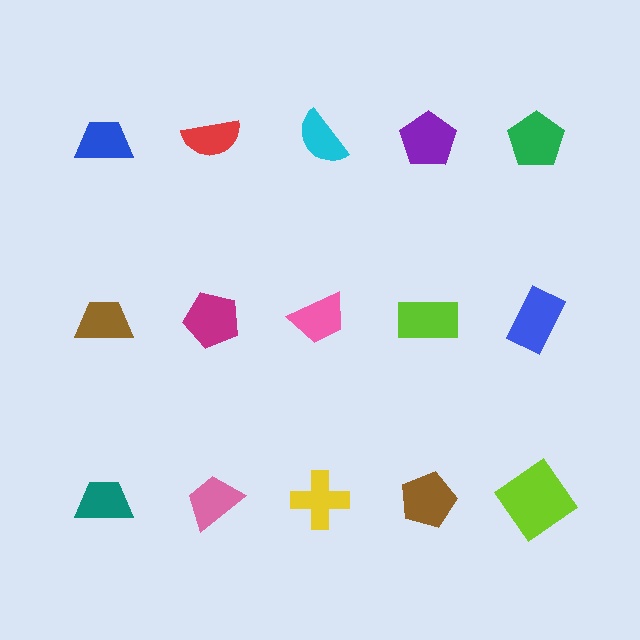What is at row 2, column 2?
A magenta pentagon.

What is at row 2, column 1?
A brown trapezoid.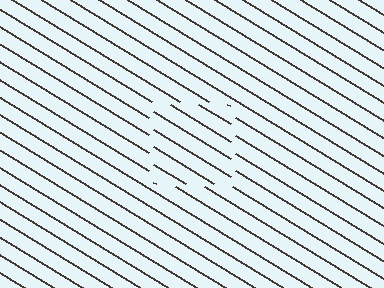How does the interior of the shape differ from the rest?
The interior of the shape contains the same grating, shifted by half a period — the contour is defined by the phase discontinuity where line-ends from the inner and outer gratings abut.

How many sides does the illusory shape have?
4 sides — the line-ends trace a square.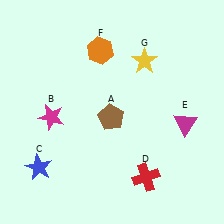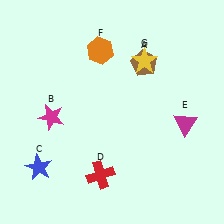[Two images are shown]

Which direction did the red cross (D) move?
The red cross (D) moved left.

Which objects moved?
The objects that moved are: the brown pentagon (A), the red cross (D).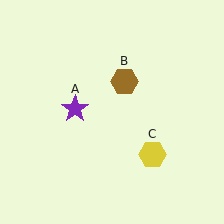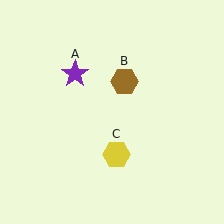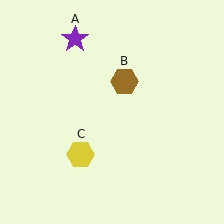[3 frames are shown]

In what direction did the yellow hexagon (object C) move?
The yellow hexagon (object C) moved left.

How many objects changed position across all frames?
2 objects changed position: purple star (object A), yellow hexagon (object C).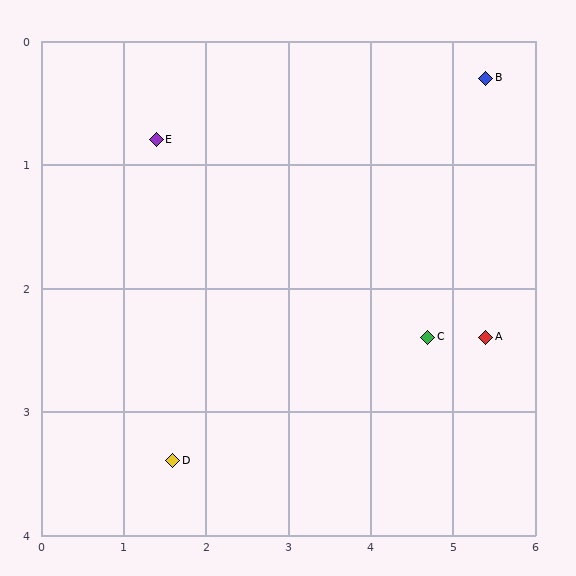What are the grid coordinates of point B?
Point B is at approximately (5.4, 0.3).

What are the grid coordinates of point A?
Point A is at approximately (5.4, 2.4).